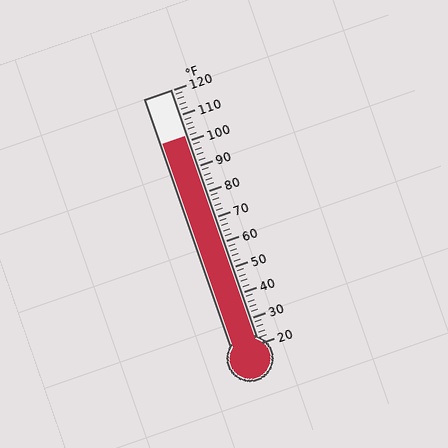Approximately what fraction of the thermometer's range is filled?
The thermometer is filled to approximately 80% of its range.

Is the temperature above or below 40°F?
The temperature is above 40°F.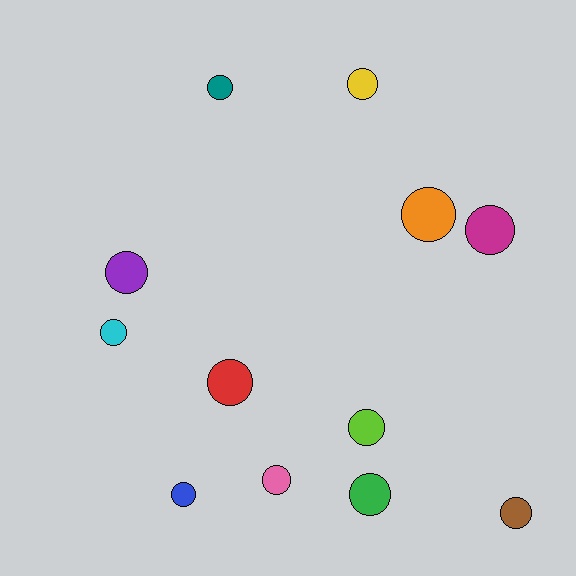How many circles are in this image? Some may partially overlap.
There are 12 circles.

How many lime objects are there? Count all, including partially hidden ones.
There is 1 lime object.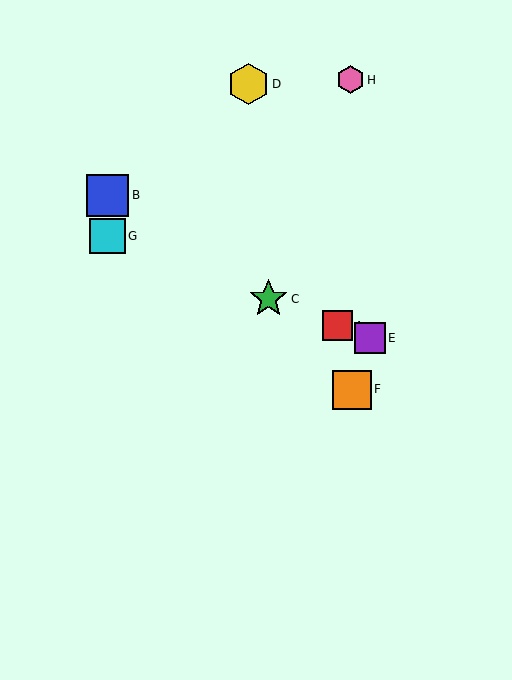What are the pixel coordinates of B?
Object B is at (107, 195).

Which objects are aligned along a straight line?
Objects A, C, E, G are aligned along a straight line.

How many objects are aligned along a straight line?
4 objects (A, C, E, G) are aligned along a straight line.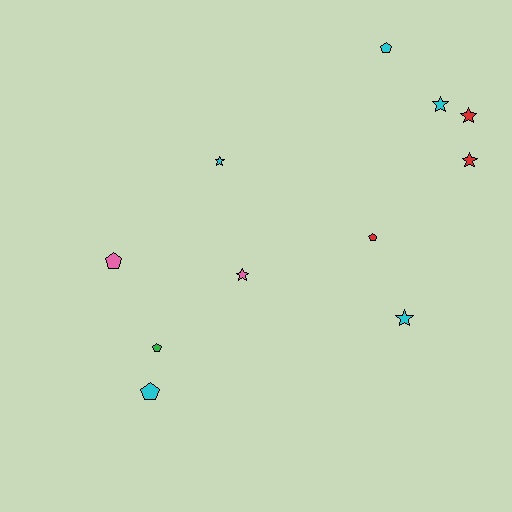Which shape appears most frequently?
Star, with 6 objects.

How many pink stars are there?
There is 1 pink star.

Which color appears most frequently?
Cyan, with 5 objects.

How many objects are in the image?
There are 11 objects.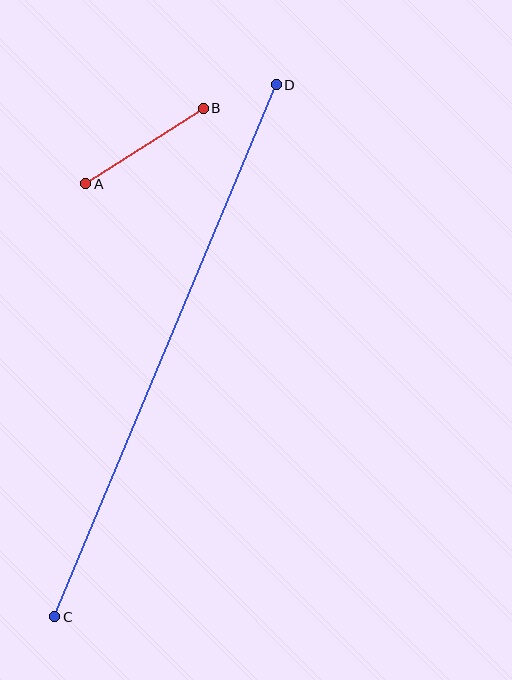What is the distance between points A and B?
The distance is approximately 140 pixels.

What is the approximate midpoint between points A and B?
The midpoint is at approximately (145, 146) pixels.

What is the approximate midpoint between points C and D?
The midpoint is at approximately (166, 351) pixels.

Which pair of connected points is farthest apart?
Points C and D are farthest apart.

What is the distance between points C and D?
The distance is approximately 576 pixels.